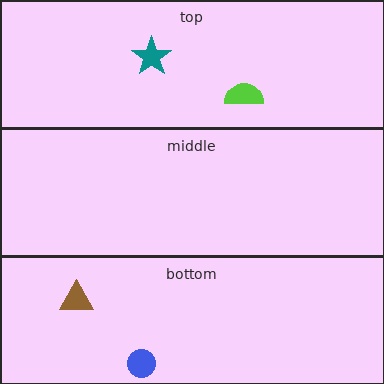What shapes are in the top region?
The teal star, the lime semicircle.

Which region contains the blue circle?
The bottom region.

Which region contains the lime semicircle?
The top region.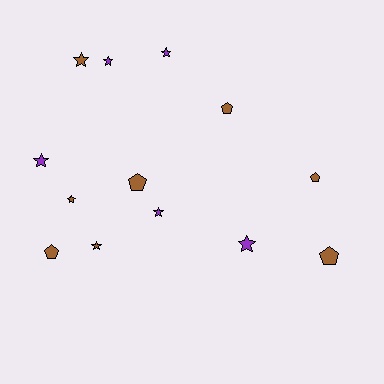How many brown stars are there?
There are 3 brown stars.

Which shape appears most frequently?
Star, with 8 objects.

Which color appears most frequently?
Brown, with 8 objects.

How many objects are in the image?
There are 13 objects.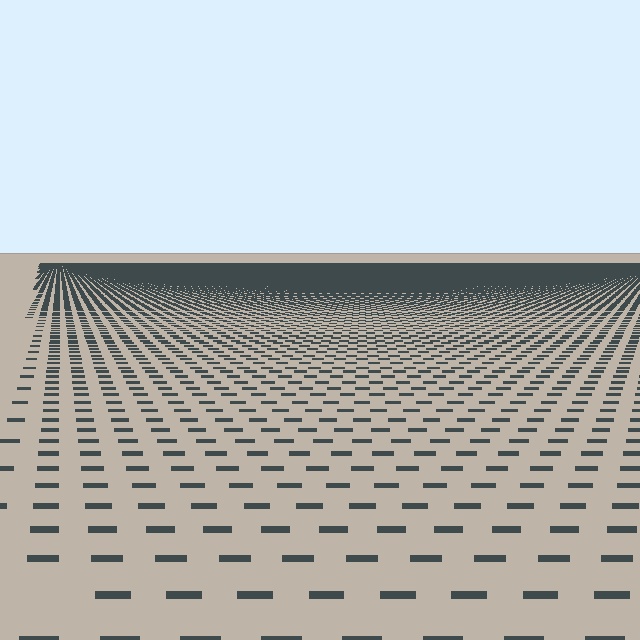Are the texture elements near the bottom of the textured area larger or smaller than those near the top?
Larger. Near the bottom, elements are closer to the viewer and appear at a bigger on-screen size.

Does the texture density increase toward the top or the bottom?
Density increases toward the top.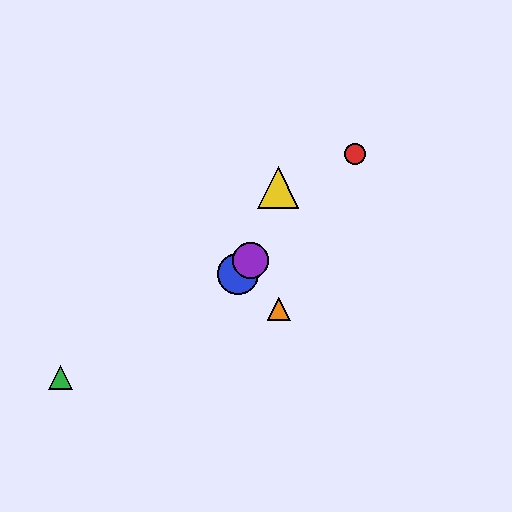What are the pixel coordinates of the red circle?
The red circle is at (355, 154).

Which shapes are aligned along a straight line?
The red circle, the blue circle, the purple circle are aligned along a straight line.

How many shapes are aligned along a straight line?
3 shapes (the red circle, the blue circle, the purple circle) are aligned along a straight line.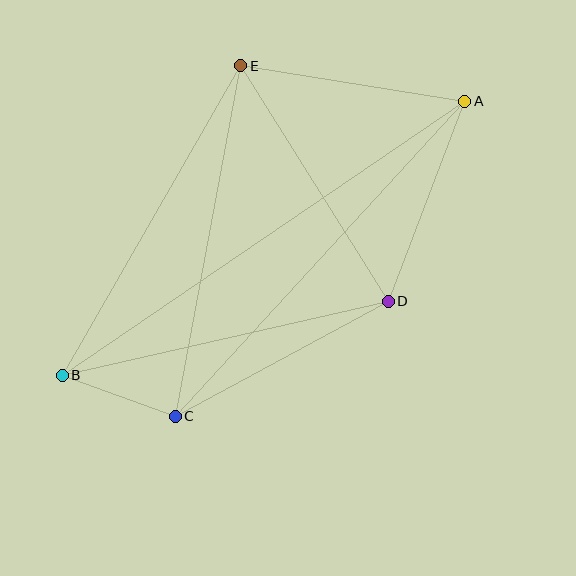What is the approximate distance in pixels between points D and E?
The distance between D and E is approximately 278 pixels.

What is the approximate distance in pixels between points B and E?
The distance between B and E is approximately 357 pixels.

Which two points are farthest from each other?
Points A and B are farthest from each other.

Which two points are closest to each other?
Points B and C are closest to each other.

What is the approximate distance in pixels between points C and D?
The distance between C and D is approximately 242 pixels.